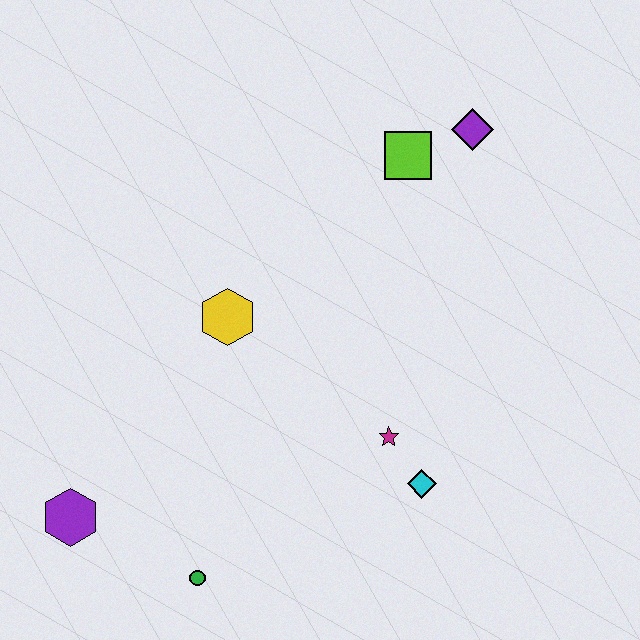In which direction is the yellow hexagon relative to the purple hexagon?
The yellow hexagon is above the purple hexagon.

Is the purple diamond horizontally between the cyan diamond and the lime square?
No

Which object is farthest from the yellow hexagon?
The purple diamond is farthest from the yellow hexagon.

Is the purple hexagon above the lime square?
No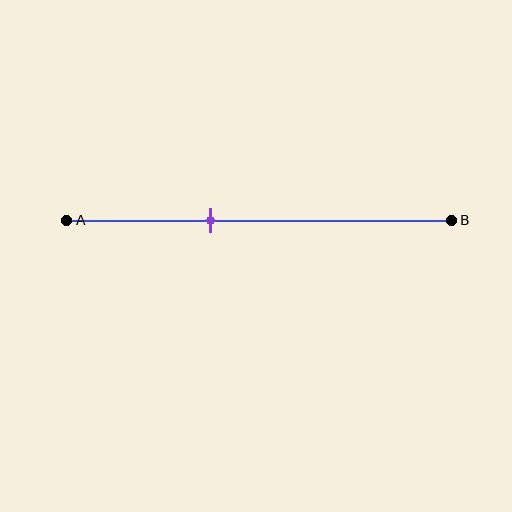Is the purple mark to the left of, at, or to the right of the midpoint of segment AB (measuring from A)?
The purple mark is to the left of the midpoint of segment AB.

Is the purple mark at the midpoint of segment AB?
No, the mark is at about 35% from A, not at the 50% midpoint.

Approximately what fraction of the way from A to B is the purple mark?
The purple mark is approximately 35% of the way from A to B.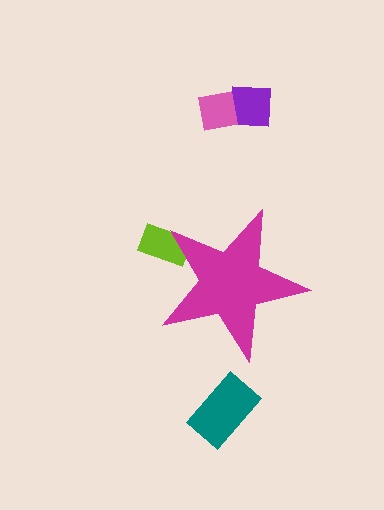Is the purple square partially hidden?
No, the purple square is fully visible.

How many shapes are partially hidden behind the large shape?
1 shape is partially hidden.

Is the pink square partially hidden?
No, the pink square is fully visible.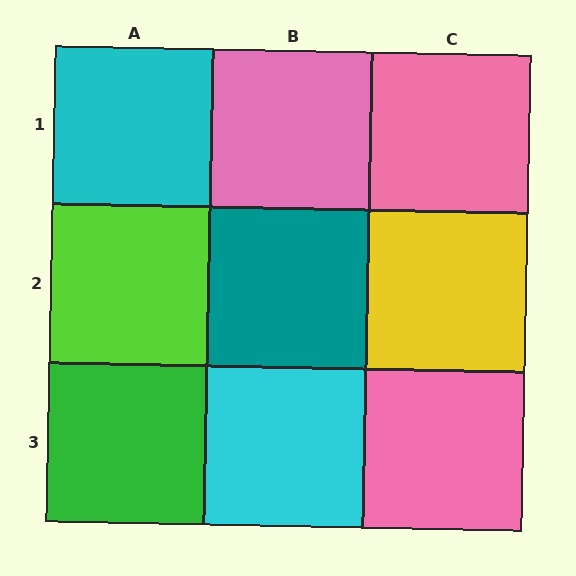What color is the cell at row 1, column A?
Cyan.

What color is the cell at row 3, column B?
Cyan.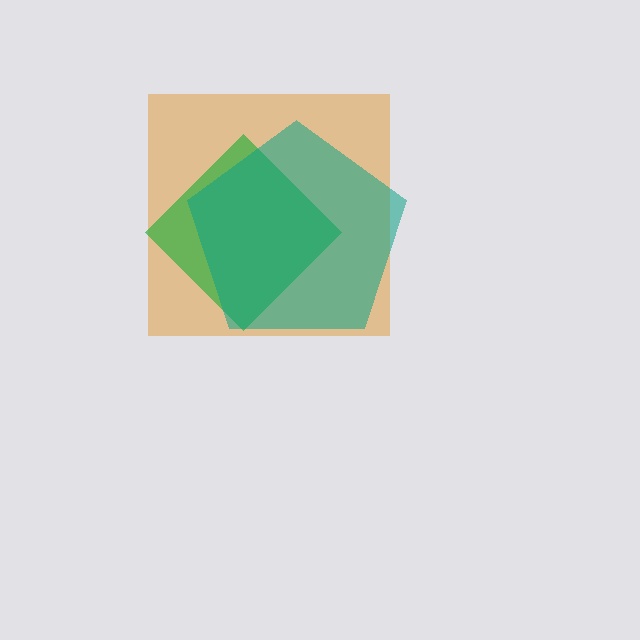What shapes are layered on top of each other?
The layered shapes are: an orange square, a green diamond, a teal pentagon.